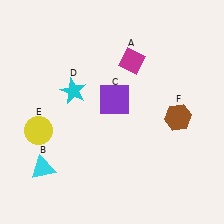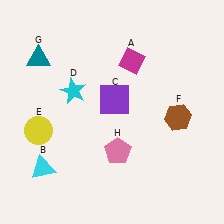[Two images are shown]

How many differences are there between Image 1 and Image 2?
There are 2 differences between the two images.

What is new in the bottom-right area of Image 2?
A pink pentagon (H) was added in the bottom-right area of Image 2.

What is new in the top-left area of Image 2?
A teal triangle (G) was added in the top-left area of Image 2.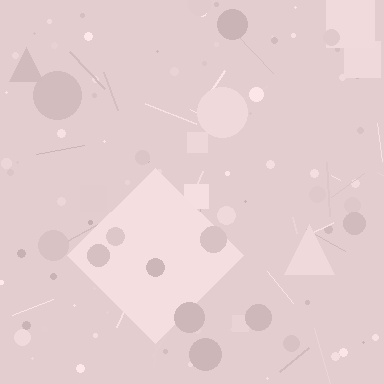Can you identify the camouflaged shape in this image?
The camouflaged shape is a diamond.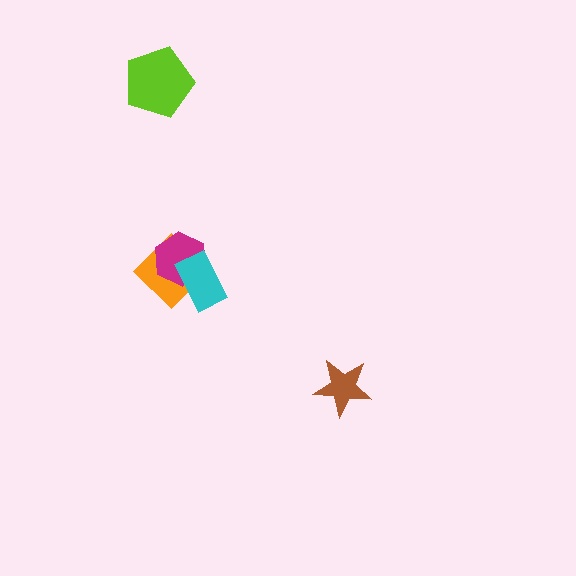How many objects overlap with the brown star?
0 objects overlap with the brown star.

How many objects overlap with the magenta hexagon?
2 objects overlap with the magenta hexagon.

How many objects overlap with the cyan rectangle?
2 objects overlap with the cyan rectangle.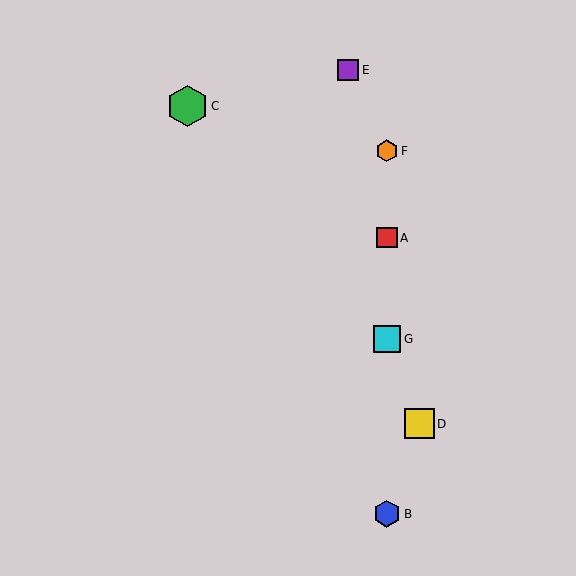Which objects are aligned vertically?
Objects A, B, F, G are aligned vertically.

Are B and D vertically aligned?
No, B is at x≈387 and D is at x≈419.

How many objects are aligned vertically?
4 objects (A, B, F, G) are aligned vertically.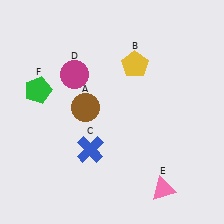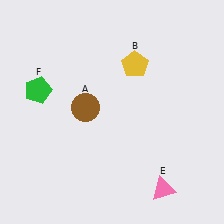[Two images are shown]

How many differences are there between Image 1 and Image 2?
There are 2 differences between the two images.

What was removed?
The magenta circle (D), the blue cross (C) were removed in Image 2.